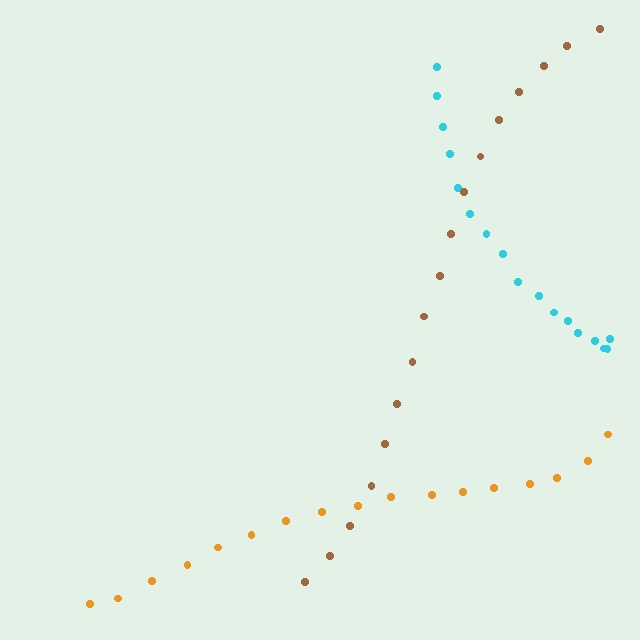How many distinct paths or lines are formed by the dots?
There are 3 distinct paths.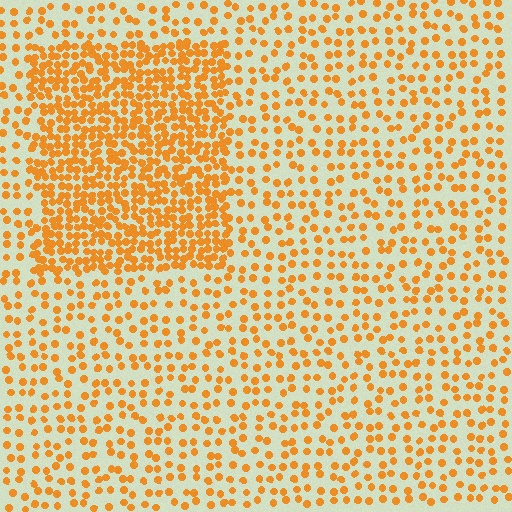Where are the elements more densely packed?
The elements are more densely packed inside the rectangle boundary.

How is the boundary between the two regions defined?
The boundary is defined by a change in element density (approximately 2.3x ratio). All elements are the same color, size, and shape.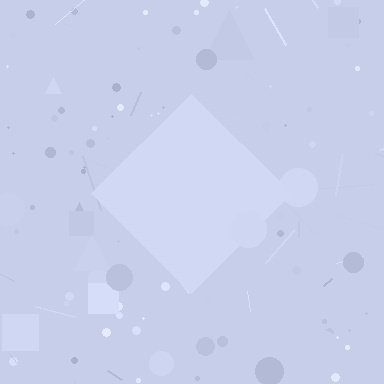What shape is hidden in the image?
A diamond is hidden in the image.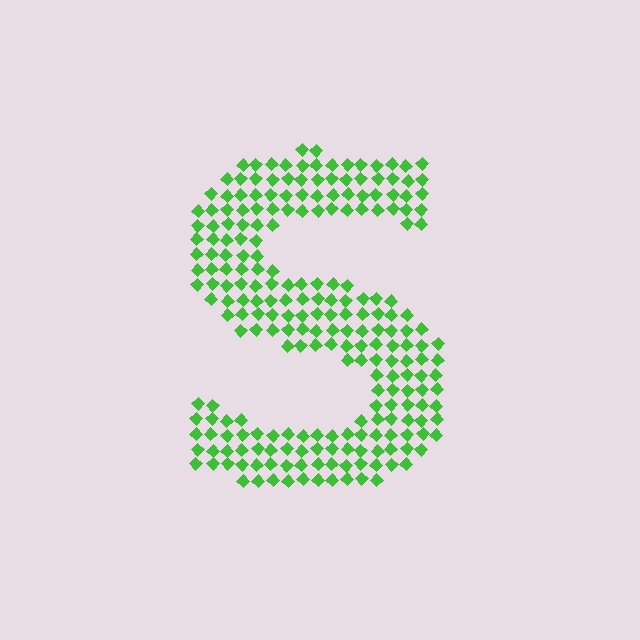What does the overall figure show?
The overall figure shows the letter S.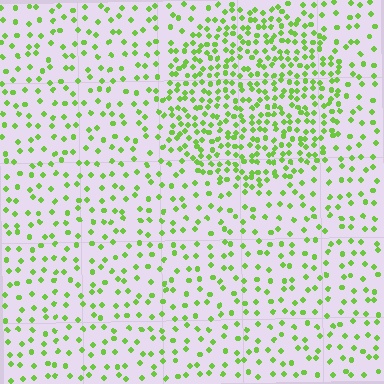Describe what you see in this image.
The image contains small lime elements arranged at two different densities. A circle-shaped region is visible where the elements are more densely packed than the surrounding area.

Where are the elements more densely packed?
The elements are more densely packed inside the circle boundary.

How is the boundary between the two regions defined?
The boundary is defined by a change in element density (approximately 2.2x ratio). All elements are the same color, size, and shape.